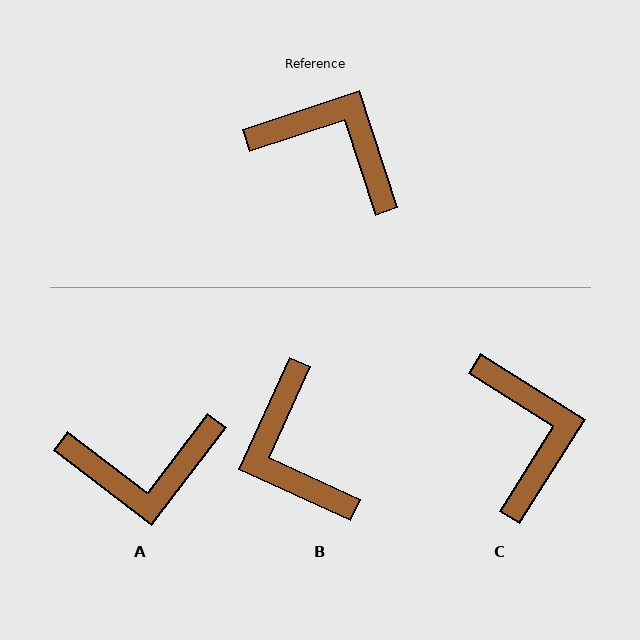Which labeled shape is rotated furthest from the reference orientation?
A, about 146 degrees away.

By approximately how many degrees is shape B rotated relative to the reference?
Approximately 137 degrees counter-clockwise.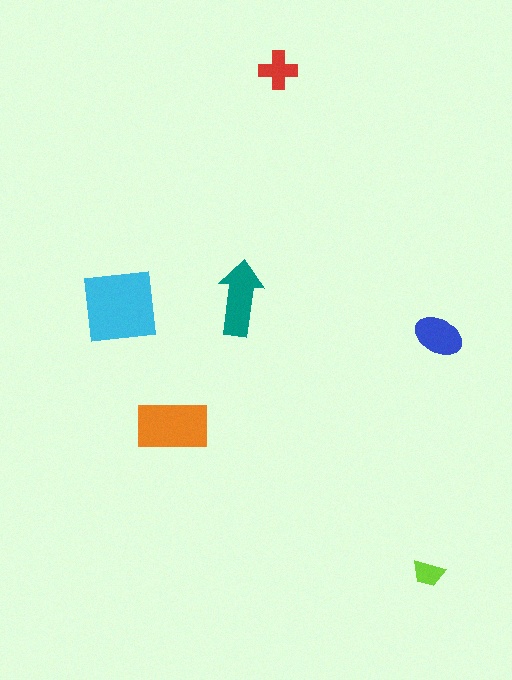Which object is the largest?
The cyan square.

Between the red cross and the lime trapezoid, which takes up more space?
The red cross.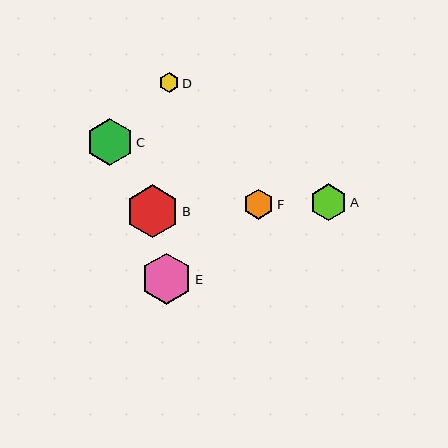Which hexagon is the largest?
Hexagon B is the largest with a size of approximately 53 pixels.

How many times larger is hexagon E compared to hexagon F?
Hexagon E is approximately 1.7 times the size of hexagon F.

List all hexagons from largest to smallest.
From largest to smallest: B, E, C, A, F, D.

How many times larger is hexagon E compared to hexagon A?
Hexagon E is approximately 1.4 times the size of hexagon A.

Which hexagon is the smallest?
Hexagon D is the smallest with a size of approximately 20 pixels.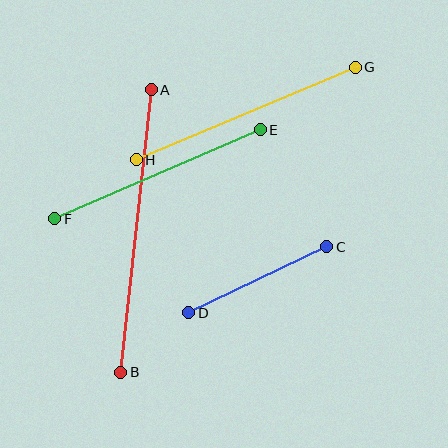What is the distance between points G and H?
The distance is approximately 238 pixels.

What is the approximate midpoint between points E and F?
The midpoint is at approximately (158, 174) pixels.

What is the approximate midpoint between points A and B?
The midpoint is at approximately (136, 231) pixels.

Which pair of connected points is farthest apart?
Points A and B are farthest apart.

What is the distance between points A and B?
The distance is approximately 284 pixels.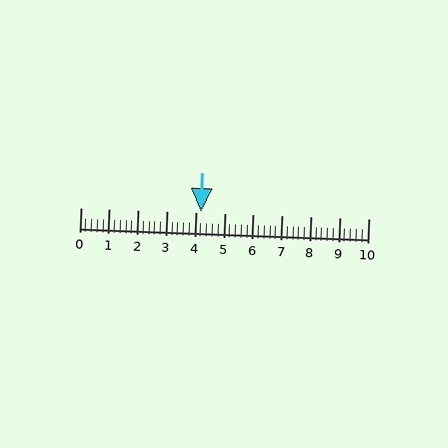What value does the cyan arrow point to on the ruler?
The cyan arrow points to approximately 4.2.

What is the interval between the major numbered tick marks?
The major tick marks are spaced 1 units apart.